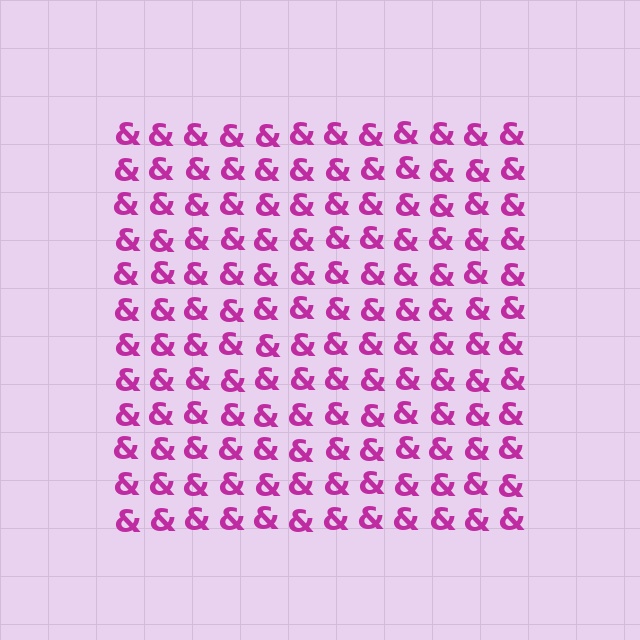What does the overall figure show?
The overall figure shows a square.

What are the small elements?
The small elements are ampersands.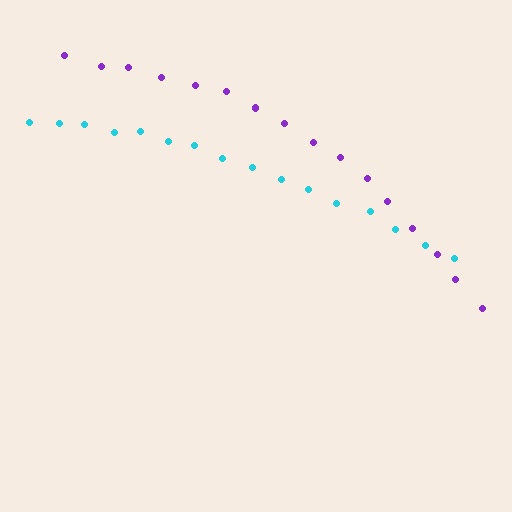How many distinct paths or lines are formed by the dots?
There are 2 distinct paths.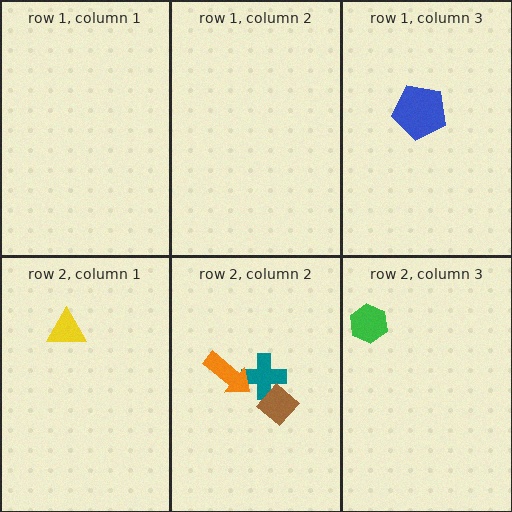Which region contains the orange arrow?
The row 2, column 2 region.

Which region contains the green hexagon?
The row 2, column 3 region.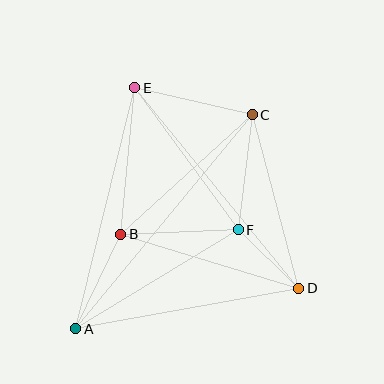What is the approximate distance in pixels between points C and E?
The distance between C and E is approximately 120 pixels.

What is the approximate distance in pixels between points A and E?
The distance between A and E is approximately 248 pixels.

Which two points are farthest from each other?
Points A and C are farthest from each other.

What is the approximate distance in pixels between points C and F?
The distance between C and F is approximately 116 pixels.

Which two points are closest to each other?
Points D and F are closest to each other.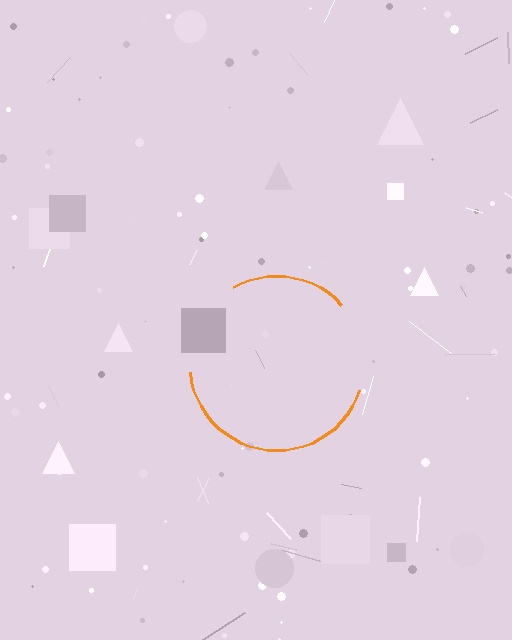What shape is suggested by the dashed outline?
The dashed outline suggests a circle.